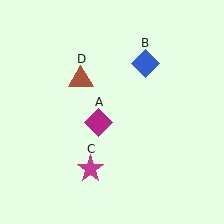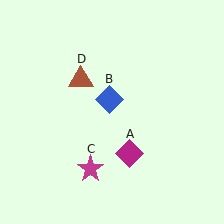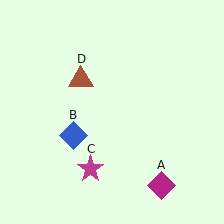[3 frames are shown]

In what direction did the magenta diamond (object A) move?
The magenta diamond (object A) moved down and to the right.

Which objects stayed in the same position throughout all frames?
Magenta star (object C) and brown triangle (object D) remained stationary.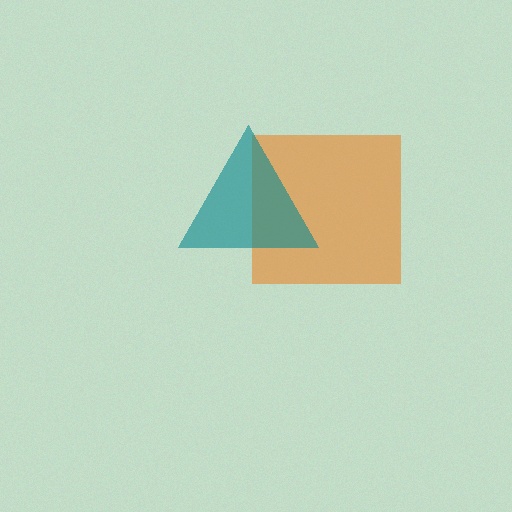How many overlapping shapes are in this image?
There are 2 overlapping shapes in the image.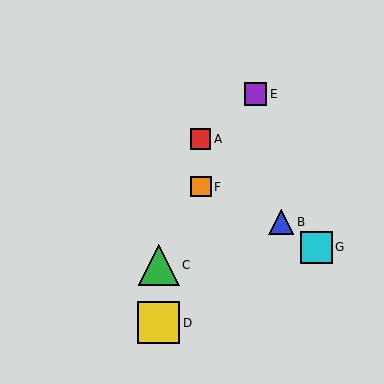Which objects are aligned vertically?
Objects C, D are aligned vertically.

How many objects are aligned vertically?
2 objects (C, D) are aligned vertically.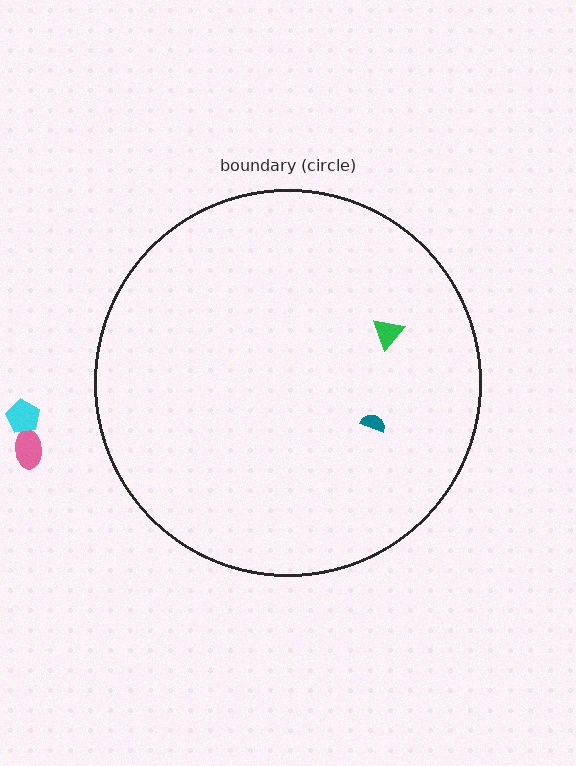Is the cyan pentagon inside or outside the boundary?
Outside.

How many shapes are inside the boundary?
2 inside, 2 outside.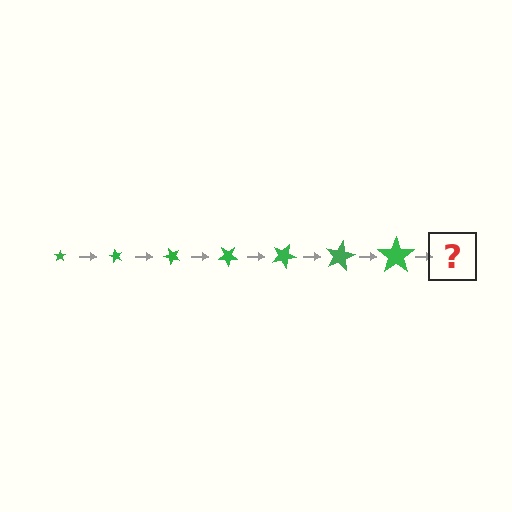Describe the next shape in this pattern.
It should be a star, larger than the previous one and rotated 420 degrees from the start.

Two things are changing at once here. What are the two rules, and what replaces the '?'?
The two rules are that the star grows larger each step and it rotates 60 degrees each step. The '?' should be a star, larger than the previous one and rotated 420 degrees from the start.